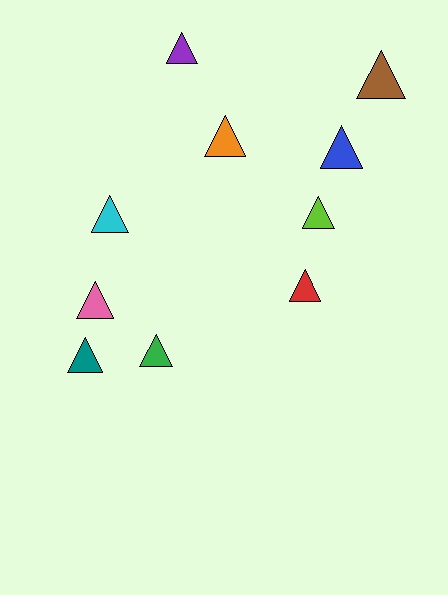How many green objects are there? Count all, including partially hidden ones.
There is 1 green object.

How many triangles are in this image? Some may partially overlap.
There are 10 triangles.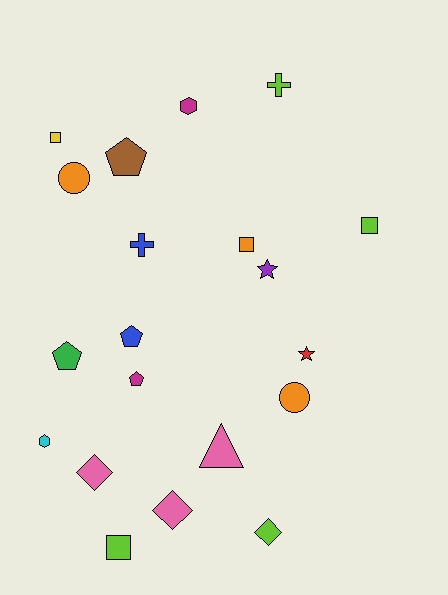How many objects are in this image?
There are 20 objects.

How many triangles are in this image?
There is 1 triangle.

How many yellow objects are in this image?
There is 1 yellow object.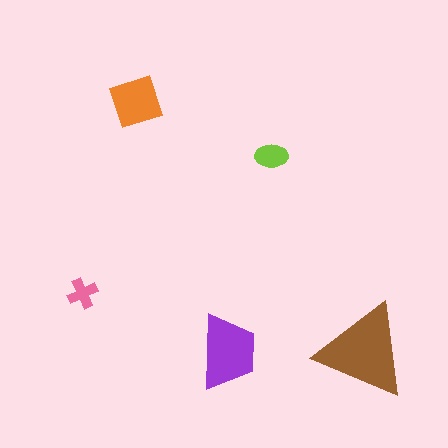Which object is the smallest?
The pink cross.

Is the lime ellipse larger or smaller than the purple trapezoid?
Smaller.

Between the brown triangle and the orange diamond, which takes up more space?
The brown triangle.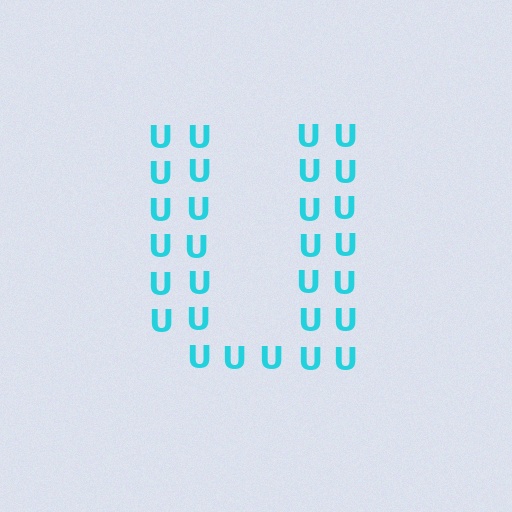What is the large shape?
The large shape is the letter U.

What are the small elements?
The small elements are letter U's.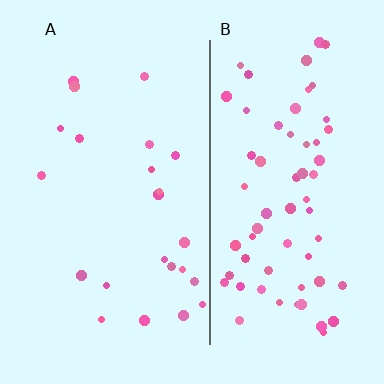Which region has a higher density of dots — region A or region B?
B (the right).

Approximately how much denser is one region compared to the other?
Approximately 2.8× — region B over region A.